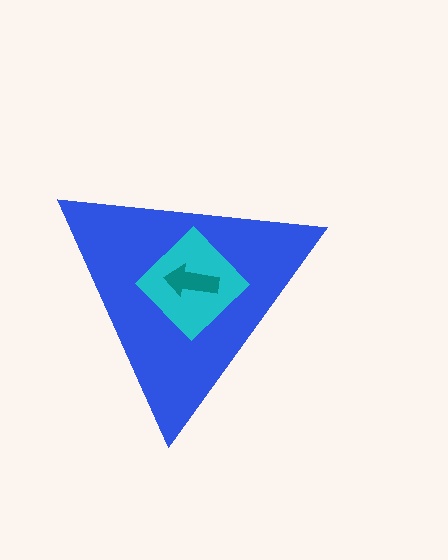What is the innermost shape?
The teal arrow.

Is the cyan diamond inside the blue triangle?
Yes.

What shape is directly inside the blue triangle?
The cyan diamond.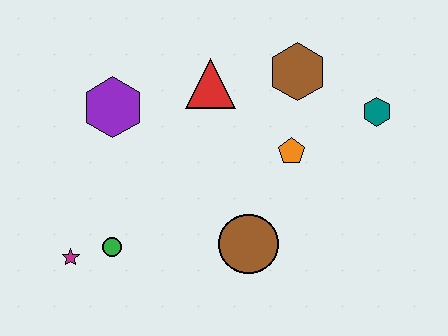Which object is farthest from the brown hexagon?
The magenta star is farthest from the brown hexagon.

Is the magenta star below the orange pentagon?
Yes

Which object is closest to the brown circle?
The orange pentagon is closest to the brown circle.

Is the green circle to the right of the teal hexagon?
No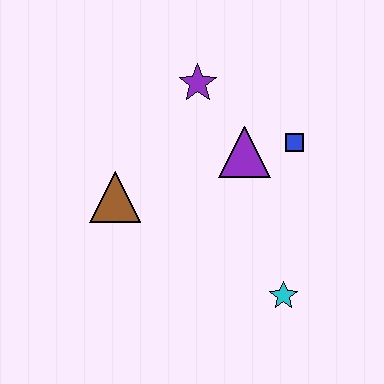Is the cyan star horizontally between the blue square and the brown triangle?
Yes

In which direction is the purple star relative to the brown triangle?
The purple star is above the brown triangle.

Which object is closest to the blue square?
The purple triangle is closest to the blue square.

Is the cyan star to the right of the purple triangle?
Yes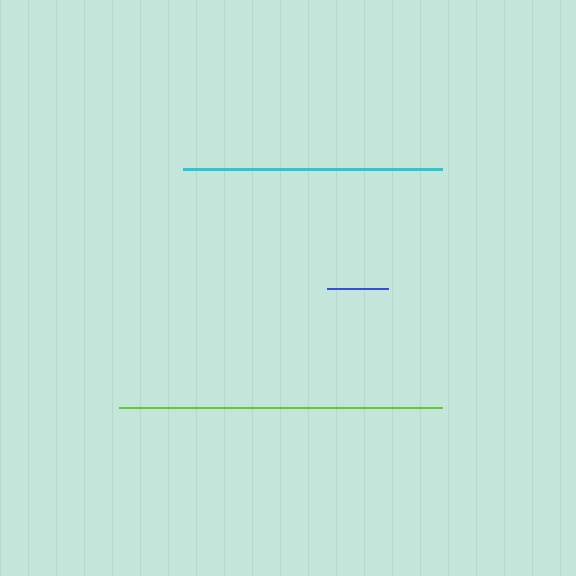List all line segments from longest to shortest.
From longest to shortest: lime, cyan, blue.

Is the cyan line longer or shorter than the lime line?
The lime line is longer than the cyan line.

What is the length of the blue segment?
The blue segment is approximately 60 pixels long.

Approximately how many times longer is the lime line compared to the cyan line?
The lime line is approximately 1.2 times the length of the cyan line.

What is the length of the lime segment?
The lime segment is approximately 323 pixels long.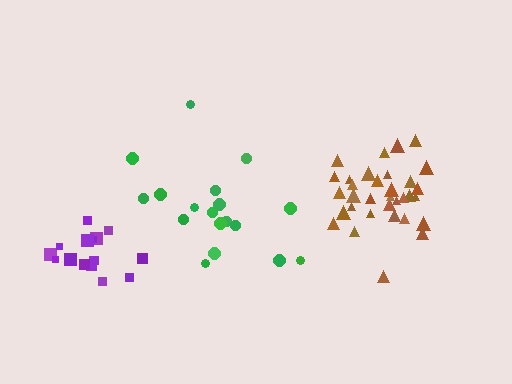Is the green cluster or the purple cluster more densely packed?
Purple.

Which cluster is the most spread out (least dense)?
Green.